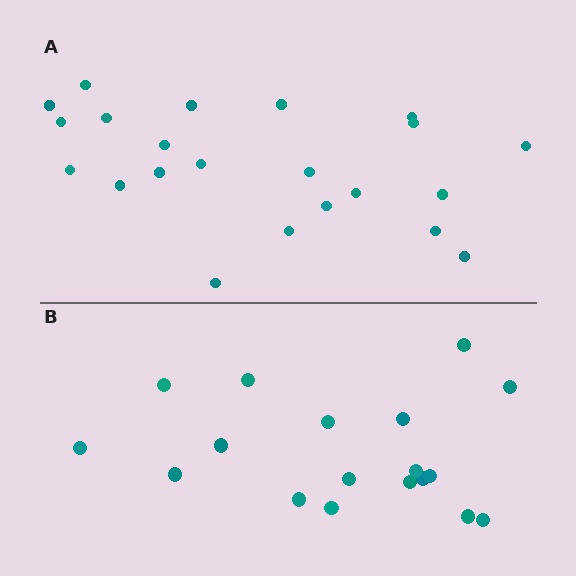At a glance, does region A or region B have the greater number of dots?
Region A (the top region) has more dots.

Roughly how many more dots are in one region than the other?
Region A has about 4 more dots than region B.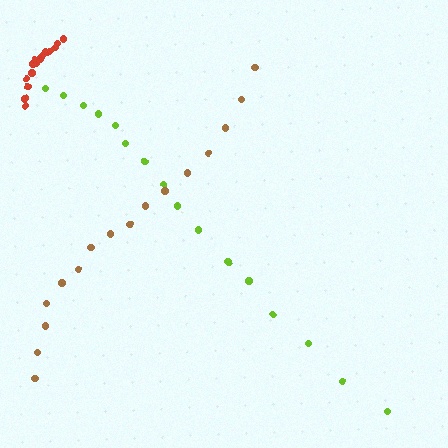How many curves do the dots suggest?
There are 3 distinct paths.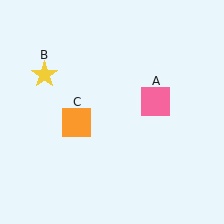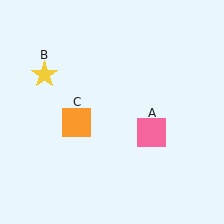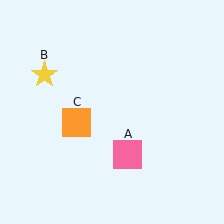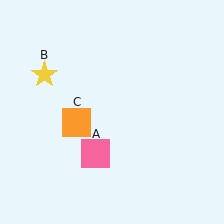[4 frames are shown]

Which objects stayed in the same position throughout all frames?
Yellow star (object B) and orange square (object C) remained stationary.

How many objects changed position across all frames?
1 object changed position: pink square (object A).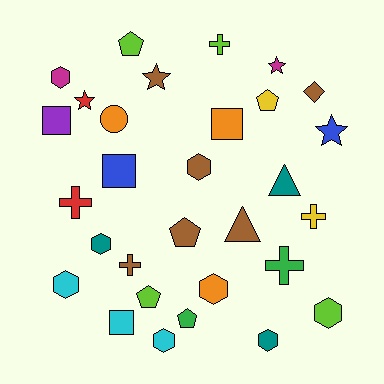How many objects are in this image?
There are 30 objects.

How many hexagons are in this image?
There are 8 hexagons.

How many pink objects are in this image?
There are no pink objects.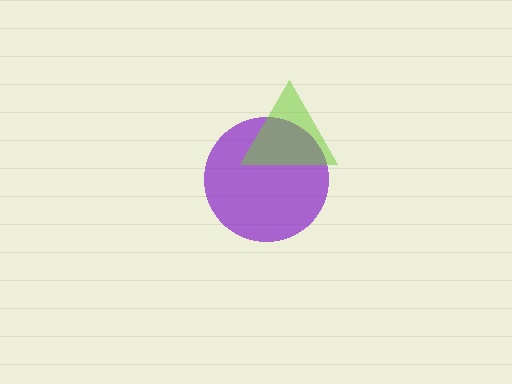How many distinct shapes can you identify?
There are 2 distinct shapes: a purple circle, a lime triangle.